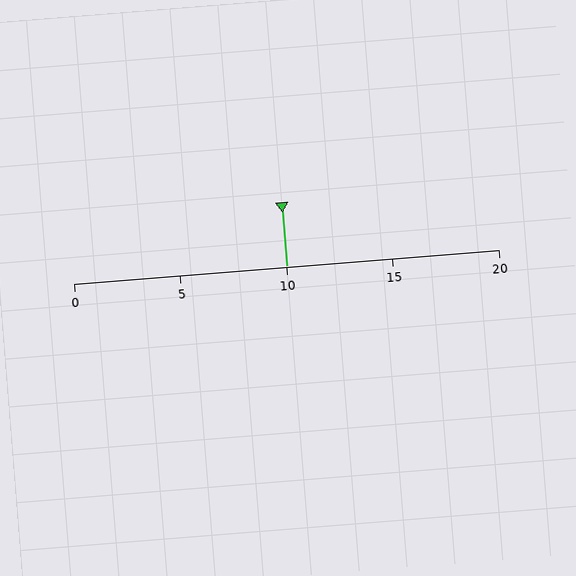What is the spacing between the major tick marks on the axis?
The major ticks are spaced 5 apart.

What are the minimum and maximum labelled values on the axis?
The axis runs from 0 to 20.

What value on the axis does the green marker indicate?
The marker indicates approximately 10.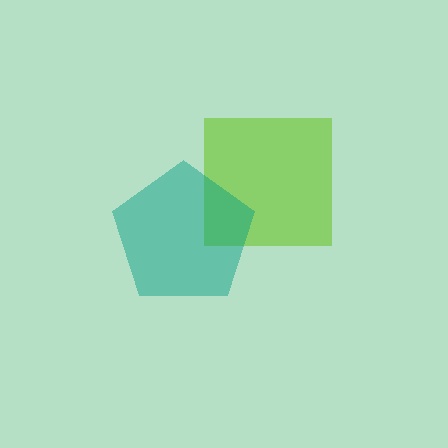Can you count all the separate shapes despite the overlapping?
Yes, there are 2 separate shapes.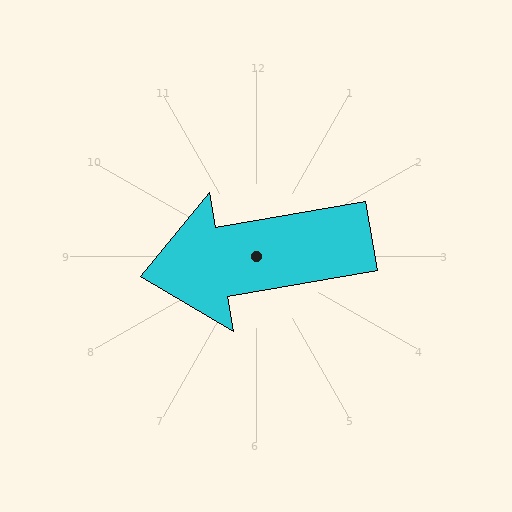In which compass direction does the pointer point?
West.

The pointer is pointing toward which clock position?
Roughly 9 o'clock.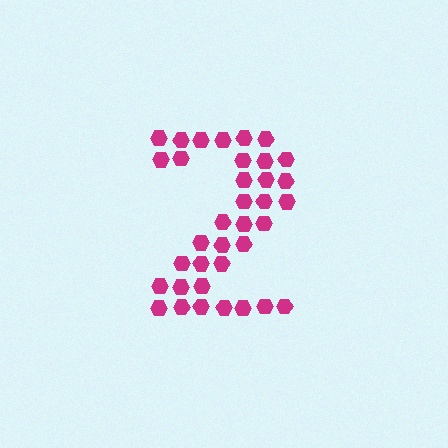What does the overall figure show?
The overall figure shows the digit 2.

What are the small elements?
The small elements are hexagons.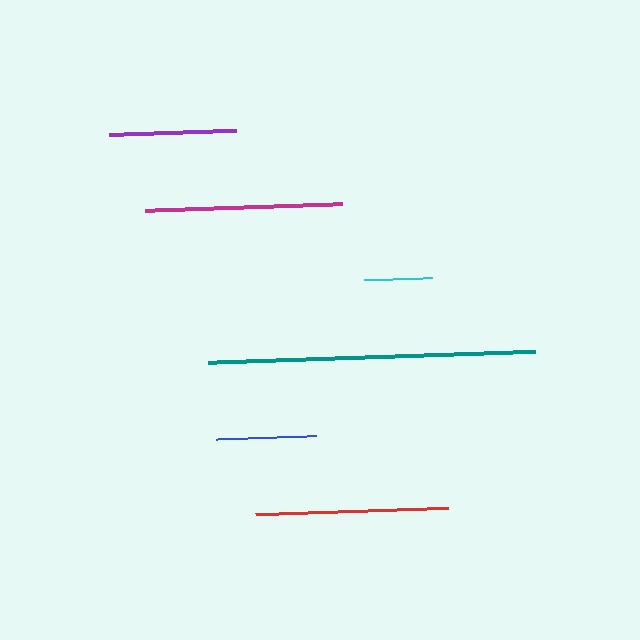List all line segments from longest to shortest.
From longest to shortest: teal, magenta, red, purple, blue, cyan.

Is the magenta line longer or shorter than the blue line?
The magenta line is longer than the blue line.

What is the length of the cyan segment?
The cyan segment is approximately 67 pixels long.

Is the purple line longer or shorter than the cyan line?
The purple line is longer than the cyan line.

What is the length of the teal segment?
The teal segment is approximately 327 pixels long.